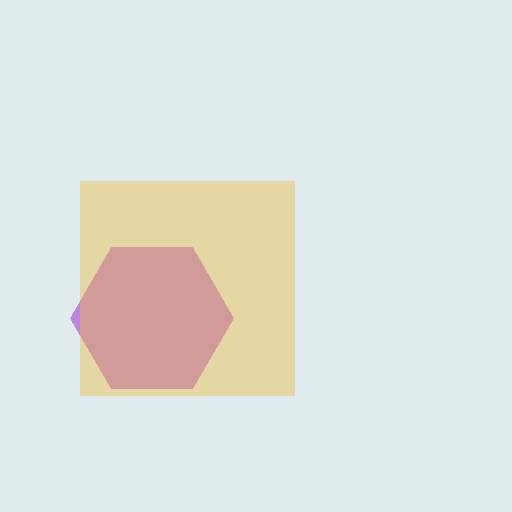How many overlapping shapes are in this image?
There are 2 overlapping shapes in the image.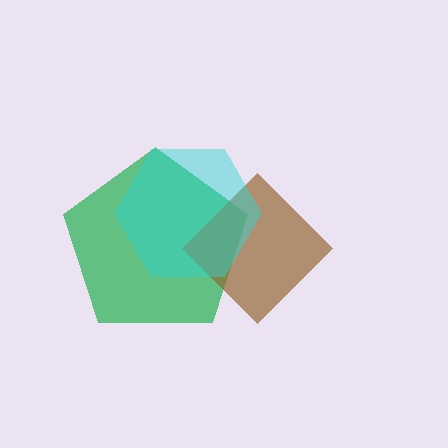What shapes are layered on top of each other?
The layered shapes are: a green pentagon, a brown diamond, a cyan hexagon.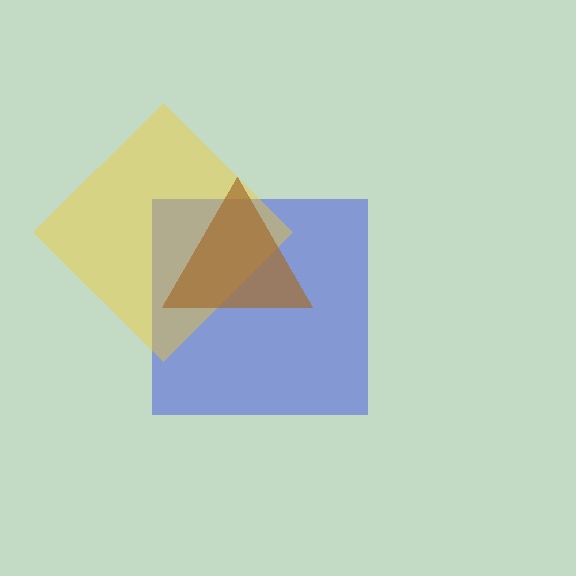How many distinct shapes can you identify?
There are 3 distinct shapes: a blue square, a yellow diamond, a brown triangle.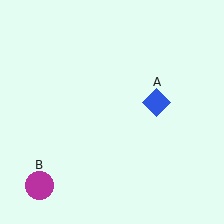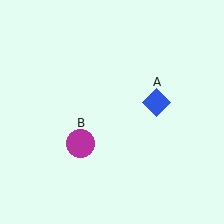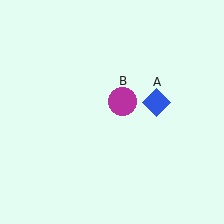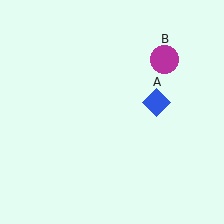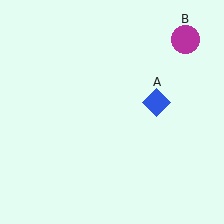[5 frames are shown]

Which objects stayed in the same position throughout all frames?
Blue diamond (object A) remained stationary.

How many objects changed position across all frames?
1 object changed position: magenta circle (object B).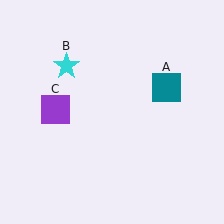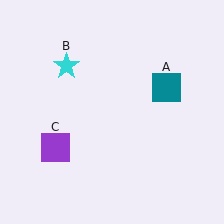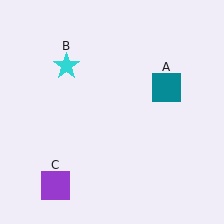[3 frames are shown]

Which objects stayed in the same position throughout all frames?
Teal square (object A) and cyan star (object B) remained stationary.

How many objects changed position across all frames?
1 object changed position: purple square (object C).